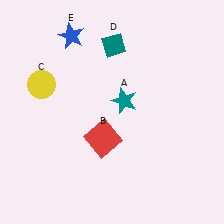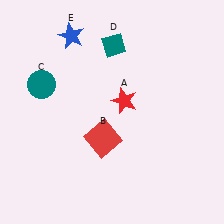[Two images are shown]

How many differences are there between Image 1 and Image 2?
There are 2 differences between the two images.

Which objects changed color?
A changed from teal to red. C changed from yellow to teal.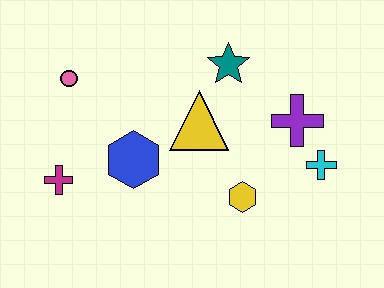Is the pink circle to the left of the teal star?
Yes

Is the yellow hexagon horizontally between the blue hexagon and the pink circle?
No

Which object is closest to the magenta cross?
The blue hexagon is closest to the magenta cross.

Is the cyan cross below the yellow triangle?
Yes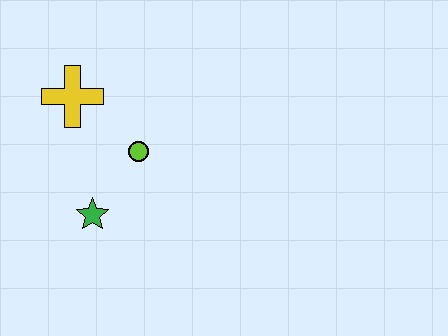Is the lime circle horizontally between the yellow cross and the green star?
No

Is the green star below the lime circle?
Yes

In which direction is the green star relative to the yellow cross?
The green star is below the yellow cross.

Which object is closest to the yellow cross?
The lime circle is closest to the yellow cross.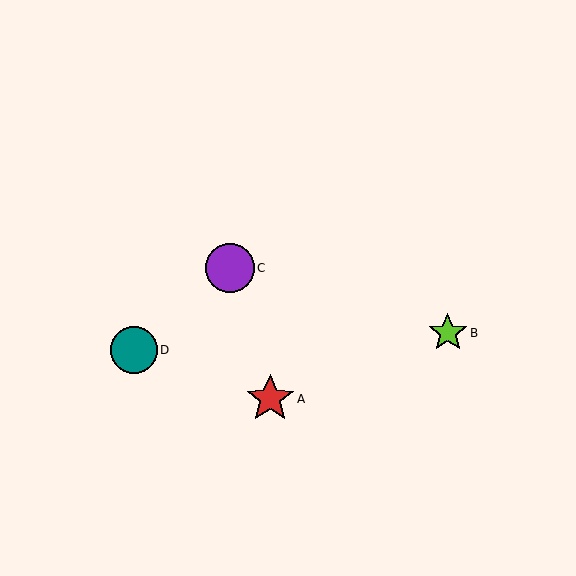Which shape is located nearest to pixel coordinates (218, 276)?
The purple circle (labeled C) at (230, 268) is nearest to that location.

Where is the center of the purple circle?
The center of the purple circle is at (230, 268).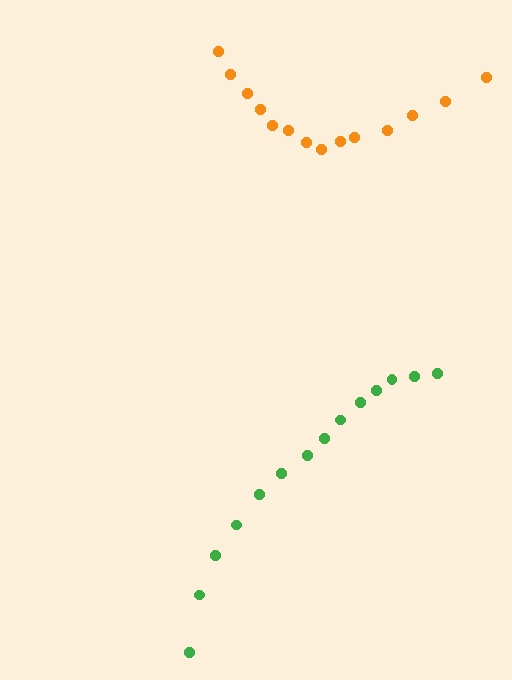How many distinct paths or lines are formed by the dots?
There are 2 distinct paths.